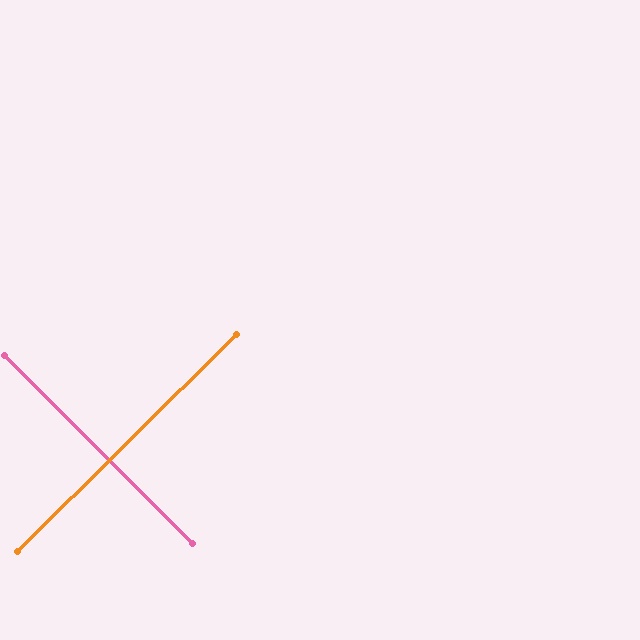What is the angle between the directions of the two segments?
Approximately 90 degrees.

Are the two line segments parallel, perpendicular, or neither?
Perpendicular — they meet at approximately 90°.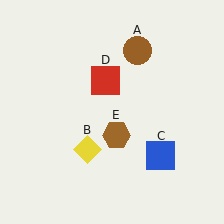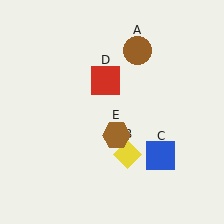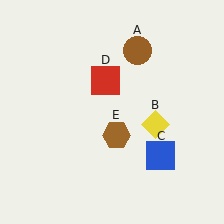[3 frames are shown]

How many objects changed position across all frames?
1 object changed position: yellow diamond (object B).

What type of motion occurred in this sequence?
The yellow diamond (object B) rotated counterclockwise around the center of the scene.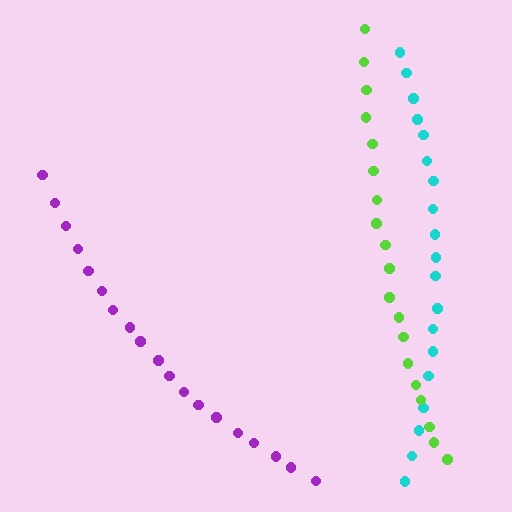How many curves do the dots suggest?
There are 3 distinct paths.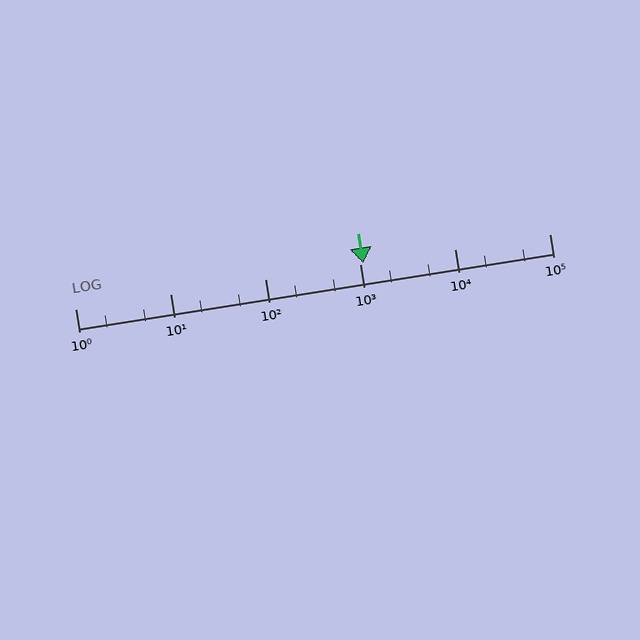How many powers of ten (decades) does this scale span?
The scale spans 5 decades, from 1 to 100000.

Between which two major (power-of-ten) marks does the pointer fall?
The pointer is between 1000 and 10000.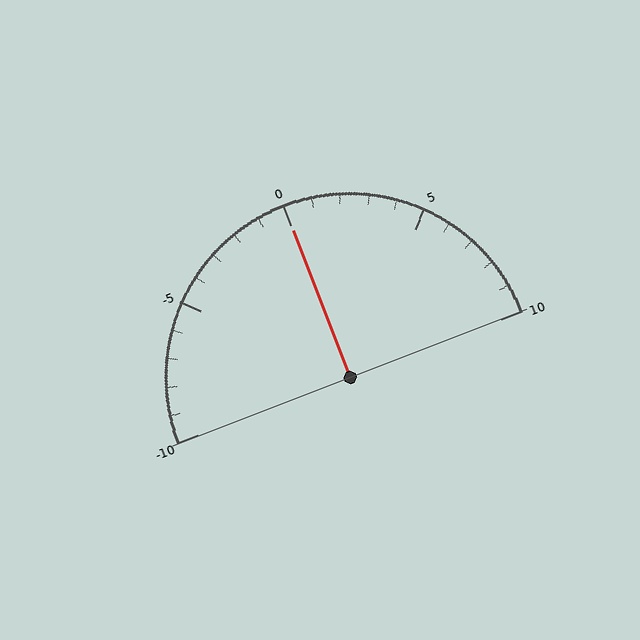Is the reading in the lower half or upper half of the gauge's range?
The reading is in the upper half of the range (-10 to 10).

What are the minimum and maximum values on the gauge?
The gauge ranges from -10 to 10.